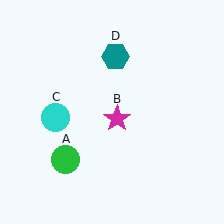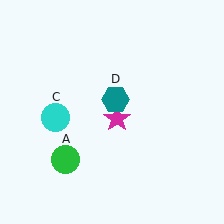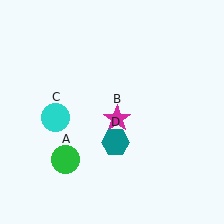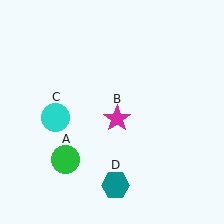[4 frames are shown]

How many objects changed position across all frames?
1 object changed position: teal hexagon (object D).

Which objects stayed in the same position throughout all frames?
Green circle (object A) and magenta star (object B) and cyan circle (object C) remained stationary.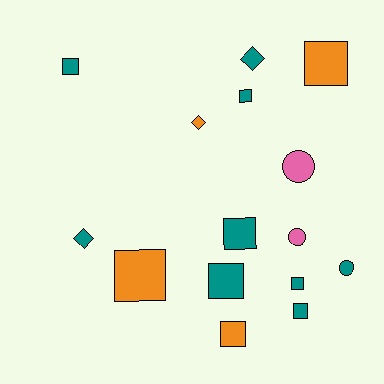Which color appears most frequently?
Teal, with 9 objects.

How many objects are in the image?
There are 15 objects.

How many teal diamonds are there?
There are 2 teal diamonds.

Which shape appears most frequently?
Square, with 9 objects.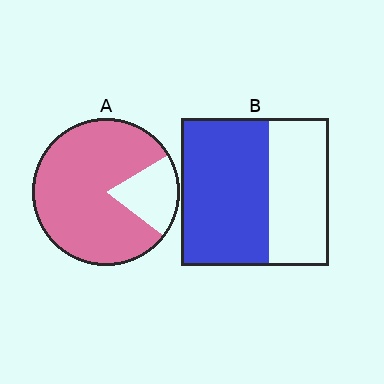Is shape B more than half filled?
Yes.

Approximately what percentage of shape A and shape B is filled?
A is approximately 80% and B is approximately 60%.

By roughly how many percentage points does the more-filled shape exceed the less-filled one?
By roughly 20 percentage points (A over B).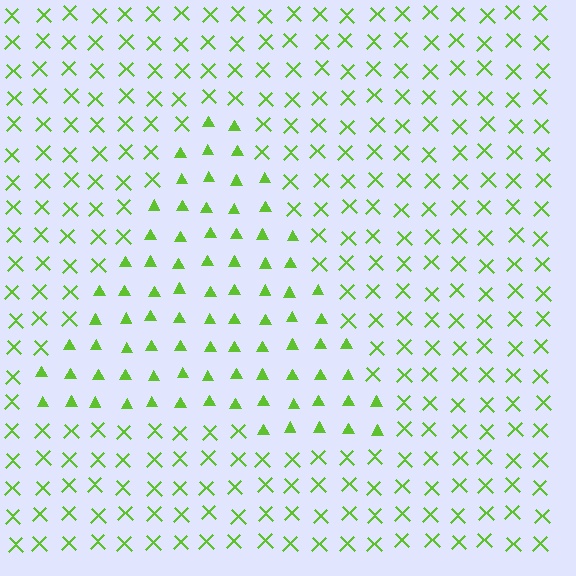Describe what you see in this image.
The image is filled with small lime elements arranged in a uniform grid. A triangle-shaped region contains triangles, while the surrounding area contains X marks. The boundary is defined purely by the change in element shape.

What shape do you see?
I see a triangle.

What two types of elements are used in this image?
The image uses triangles inside the triangle region and X marks outside it.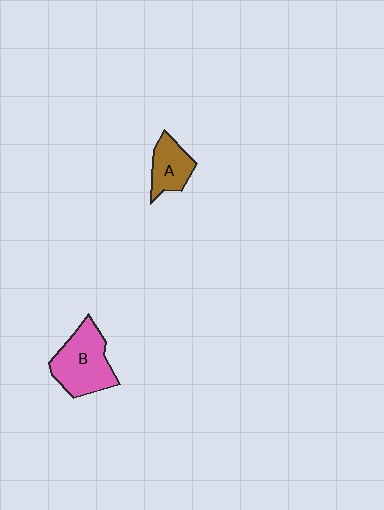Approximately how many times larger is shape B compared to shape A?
Approximately 1.7 times.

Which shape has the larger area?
Shape B (pink).